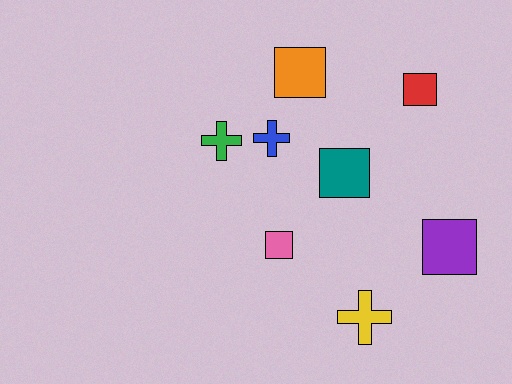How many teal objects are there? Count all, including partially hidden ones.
There is 1 teal object.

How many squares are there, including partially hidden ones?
There are 5 squares.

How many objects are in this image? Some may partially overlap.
There are 8 objects.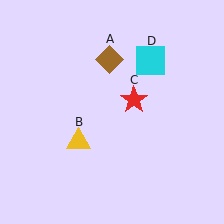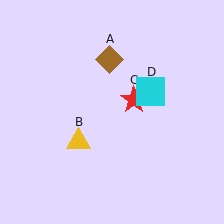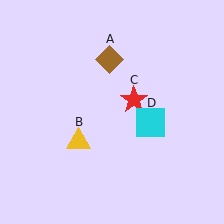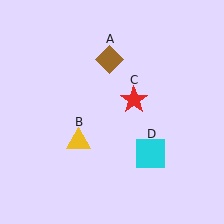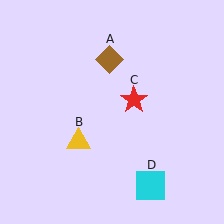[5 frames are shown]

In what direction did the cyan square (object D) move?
The cyan square (object D) moved down.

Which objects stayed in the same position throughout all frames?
Brown diamond (object A) and yellow triangle (object B) and red star (object C) remained stationary.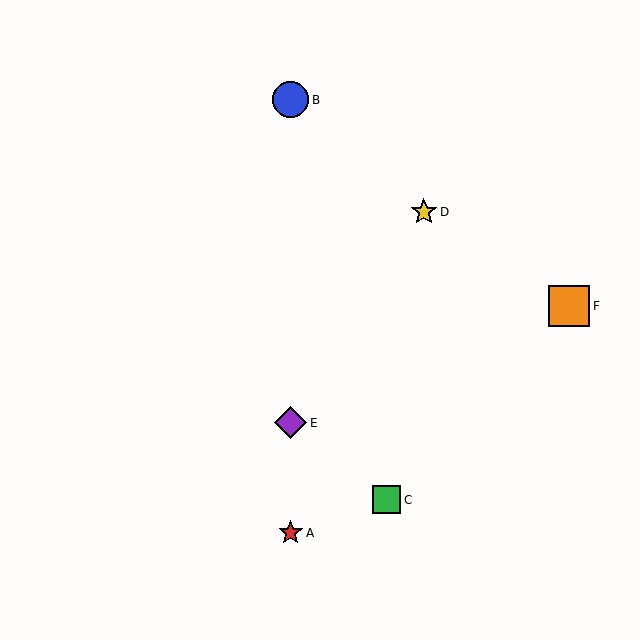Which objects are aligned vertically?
Objects A, B, E are aligned vertically.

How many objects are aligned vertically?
3 objects (A, B, E) are aligned vertically.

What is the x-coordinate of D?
Object D is at x≈424.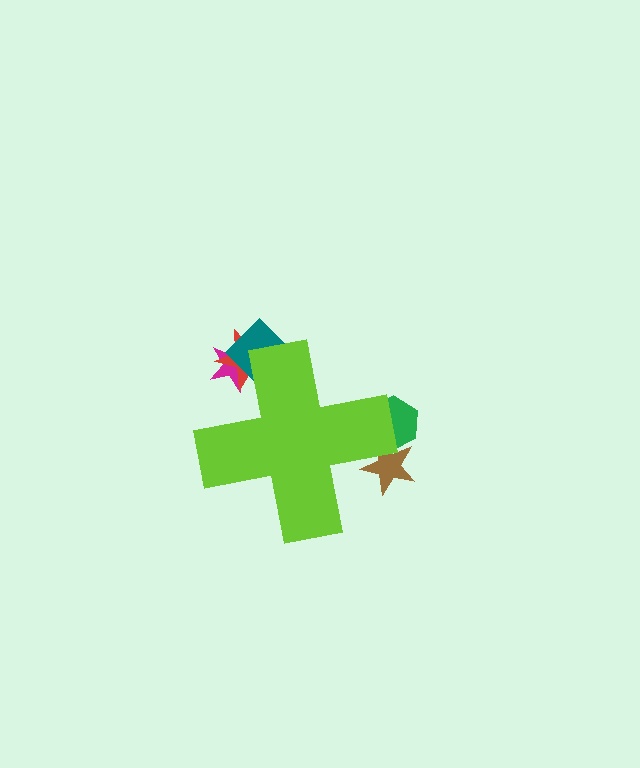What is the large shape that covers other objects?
A lime cross.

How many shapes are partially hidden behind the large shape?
5 shapes are partially hidden.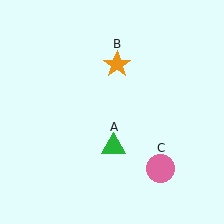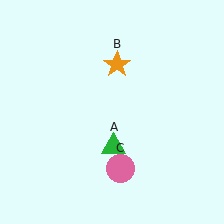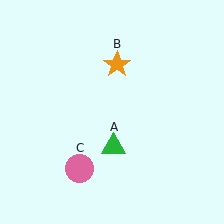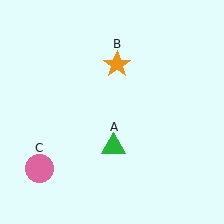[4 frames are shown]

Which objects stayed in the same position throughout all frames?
Green triangle (object A) and orange star (object B) remained stationary.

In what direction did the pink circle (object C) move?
The pink circle (object C) moved left.